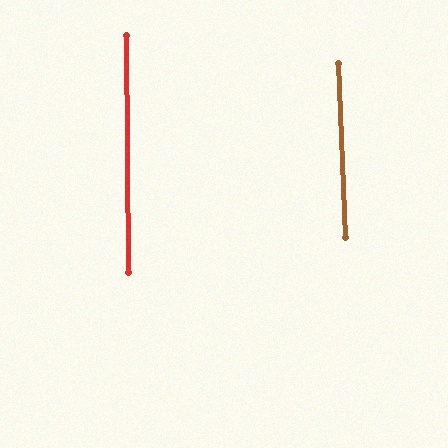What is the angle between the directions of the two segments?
Approximately 2 degrees.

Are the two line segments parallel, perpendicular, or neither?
Parallel — their directions differ by only 1.8°.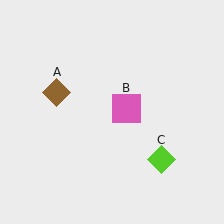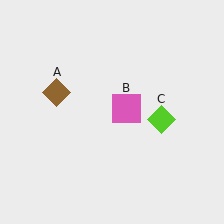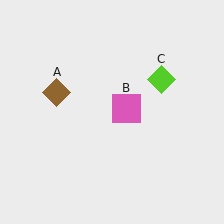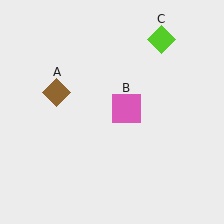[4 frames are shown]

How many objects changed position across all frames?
1 object changed position: lime diamond (object C).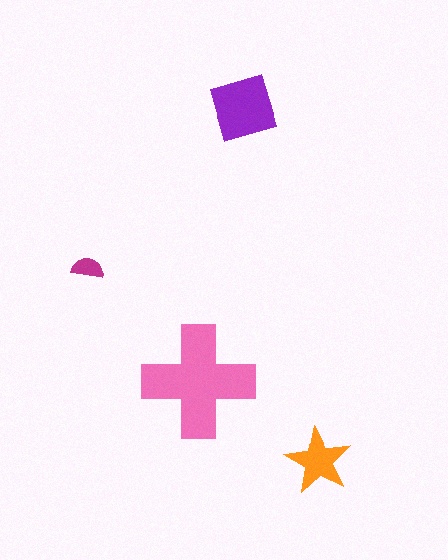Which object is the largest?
The pink cross.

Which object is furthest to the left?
The magenta semicircle is leftmost.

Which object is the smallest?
The magenta semicircle.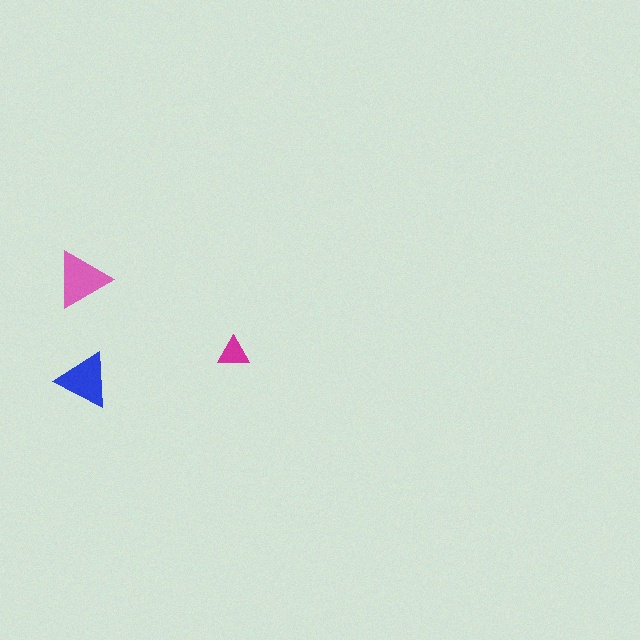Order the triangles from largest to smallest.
the pink one, the blue one, the magenta one.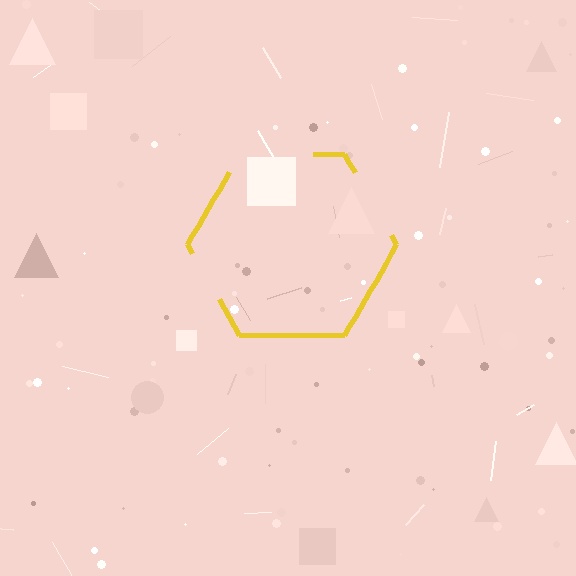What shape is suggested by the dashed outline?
The dashed outline suggests a hexagon.